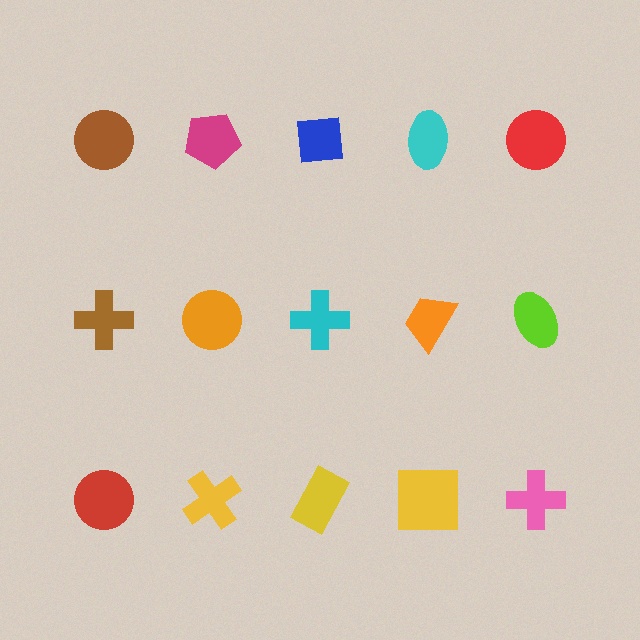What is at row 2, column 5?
A lime ellipse.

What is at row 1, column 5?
A red circle.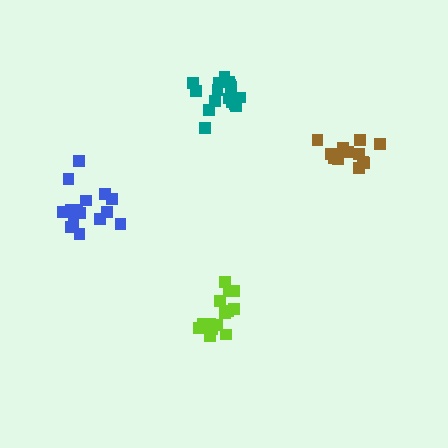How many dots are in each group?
Group 1: 15 dots, Group 2: 16 dots, Group 3: 16 dots, Group 4: 12 dots (59 total).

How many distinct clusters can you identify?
There are 4 distinct clusters.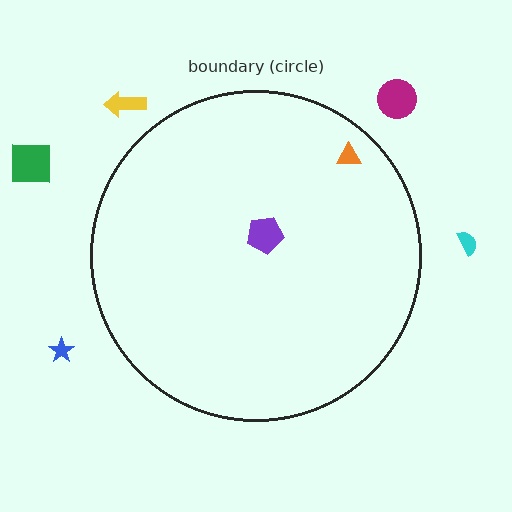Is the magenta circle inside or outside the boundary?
Outside.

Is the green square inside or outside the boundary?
Outside.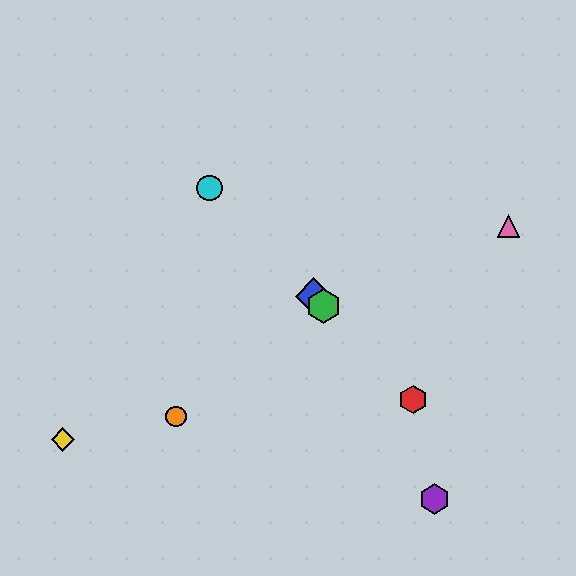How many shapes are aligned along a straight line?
4 shapes (the red hexagon, the blue diamond, the green hexagon, the cyan circle) are aligned along a straight line.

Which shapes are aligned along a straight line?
The red hexagon, the blue diamond, the green hexagon, the cyan circle are aligned along a straight line.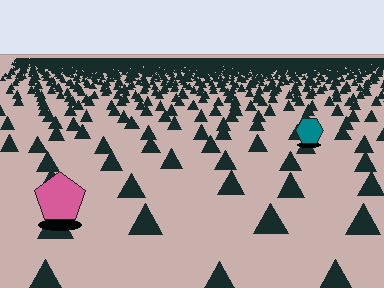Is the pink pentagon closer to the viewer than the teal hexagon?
Yes. The pink pentagon is closer — you can tell from the texture gradient: the ground texture is coarser near it.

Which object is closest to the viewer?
The pink pentagon is closest. The texture marks near it are larger and more spread out.